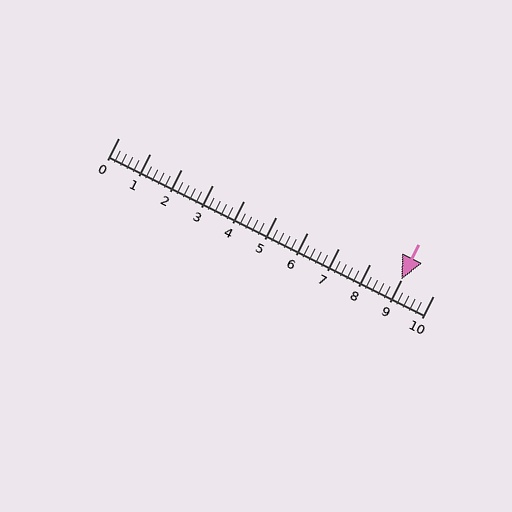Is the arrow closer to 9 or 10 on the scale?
The arrow is closer to 9.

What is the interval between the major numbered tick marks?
The major tick marks are spaced 1 units apart.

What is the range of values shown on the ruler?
The ruler shows values from 0 to 10.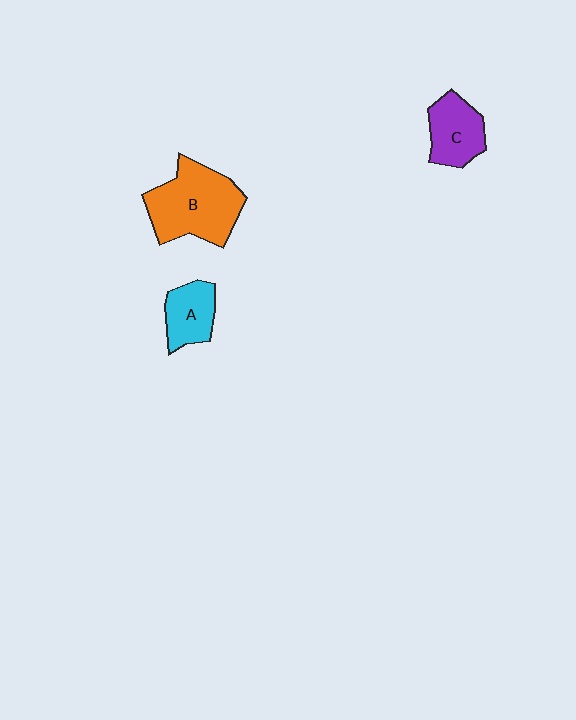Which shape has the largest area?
Shape B (orange).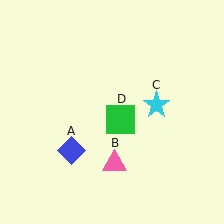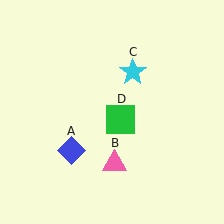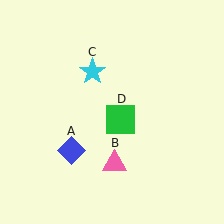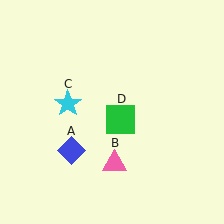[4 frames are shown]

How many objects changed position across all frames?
1 object changed position: cyan star (object C).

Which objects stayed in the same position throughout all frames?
Blue diamond (object A) and pink triangle (object B) and green square (object D) remained stationary.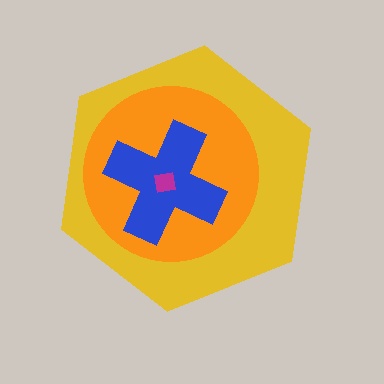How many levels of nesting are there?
4.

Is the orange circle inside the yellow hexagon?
Yes.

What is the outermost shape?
The yellow hexagon.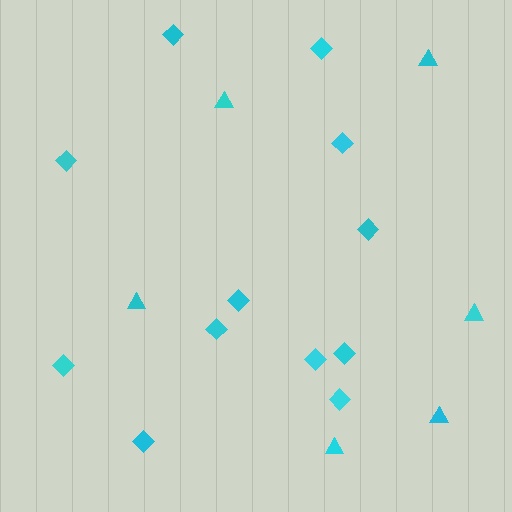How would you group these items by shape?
There are 2 groups: one group of triangles (6) and one group of diamonds (12).